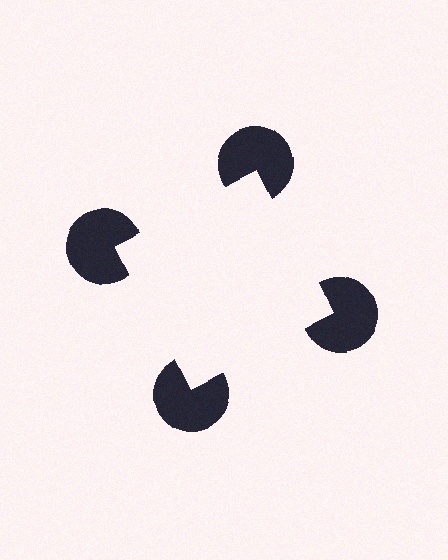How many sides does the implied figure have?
4 sides.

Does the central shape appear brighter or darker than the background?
It typically appears slightly brighter than the background, even though no actual brightness change is drawn.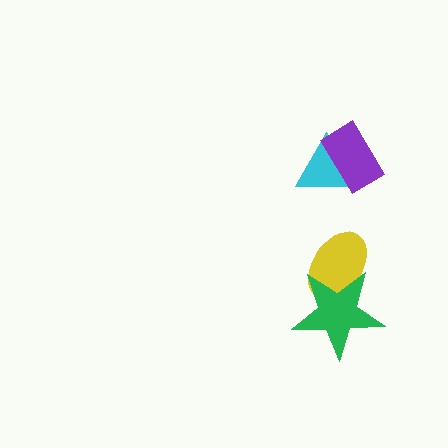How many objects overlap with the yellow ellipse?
1 object overlaps with the yellow ellipse.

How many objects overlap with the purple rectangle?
1 object overlaps with the purple rectangle.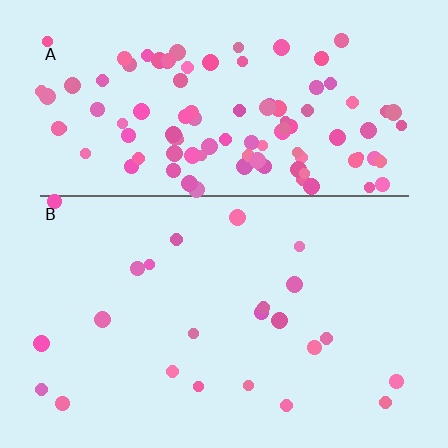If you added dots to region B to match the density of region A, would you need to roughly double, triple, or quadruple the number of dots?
Approximately quadruple.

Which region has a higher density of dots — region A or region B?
A (the top).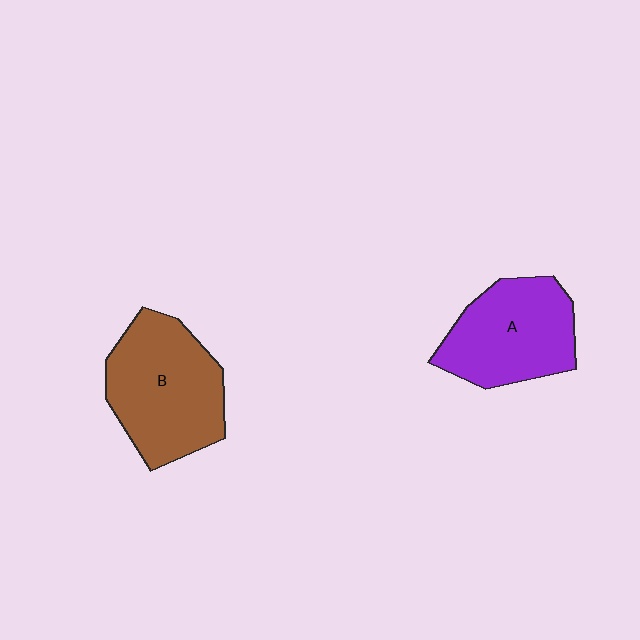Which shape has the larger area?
Shape B (brown).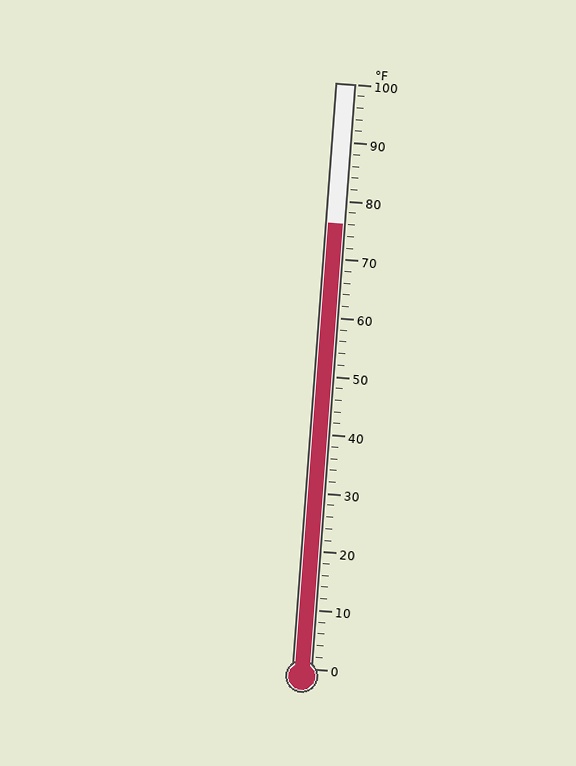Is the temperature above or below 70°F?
The temperature is above 70°F.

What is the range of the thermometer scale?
The thermometer scale ranges from 0°F to 100°F.